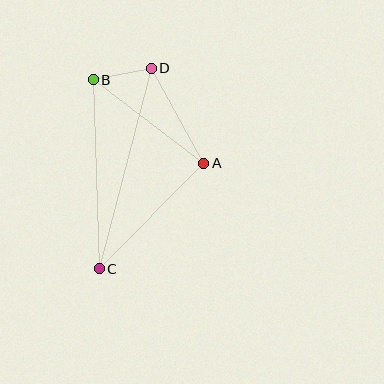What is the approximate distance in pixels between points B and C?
The distance between B and C is approximately 189 pixels.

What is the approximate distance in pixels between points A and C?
The distance between A and C is approximately 148 pixels.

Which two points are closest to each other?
Points B and D are closest to each other.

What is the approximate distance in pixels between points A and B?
The distance between A and B is approximately 139 pixels.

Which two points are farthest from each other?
Points C and D are farthest from each other.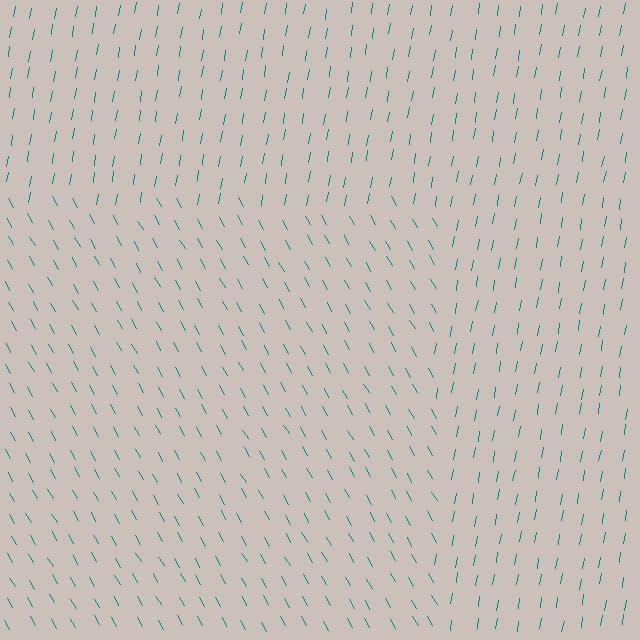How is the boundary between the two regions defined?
The boundary is defined purely by a change in line orientation (approximately 40 degrees difference). All lines are the same color and thickness.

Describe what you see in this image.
The image is filled with small teal line segments. A rectangle region in the image has lines oriented differently from the surrounding lines, creating a visible texture boundary.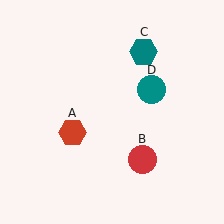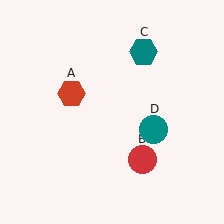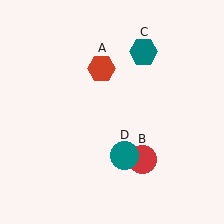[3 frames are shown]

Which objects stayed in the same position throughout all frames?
Red circle (object B) and teal hexagon (object C) remained stationary.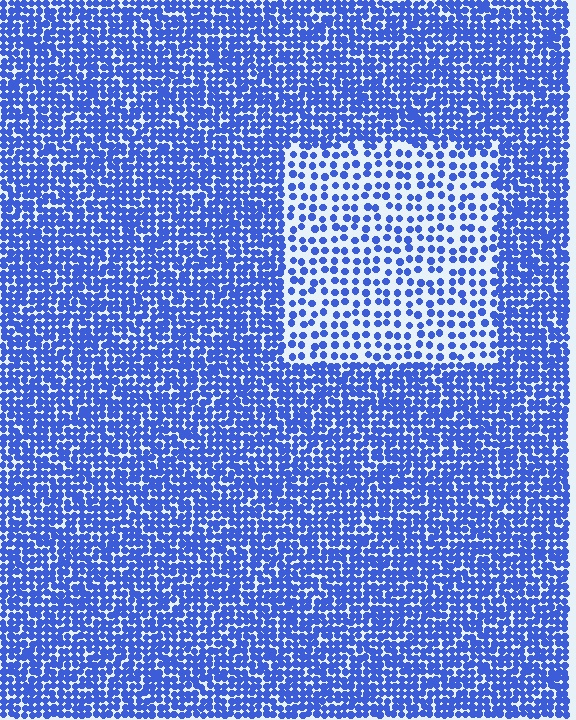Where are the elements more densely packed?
The elements are more densely packed outside the rectangle boundary.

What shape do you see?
I see a rectangle.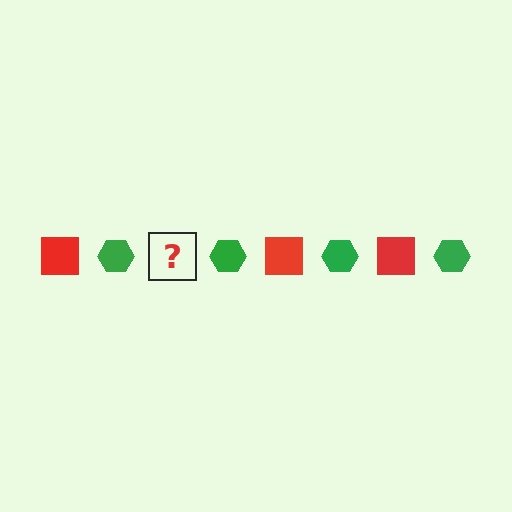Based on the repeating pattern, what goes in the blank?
The blank should be a red square.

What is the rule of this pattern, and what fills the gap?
The rule is that the pattern alternates between red square and green hexagon. The gap should be filled with a red square.